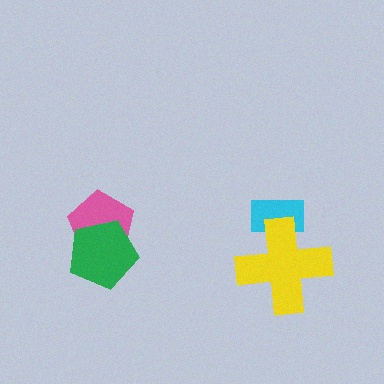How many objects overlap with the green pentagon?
1 object overlaps with the green pentagon.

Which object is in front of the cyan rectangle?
The yellow cross is in front of the cyan rectangle.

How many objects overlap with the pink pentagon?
1 object overlaps with the pink pentagon.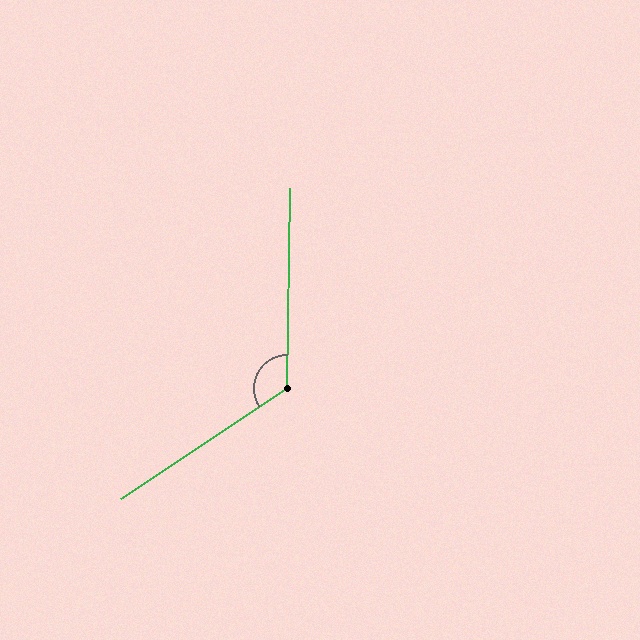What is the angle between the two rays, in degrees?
Approximately 125 degrees.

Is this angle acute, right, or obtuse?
It is obtuse.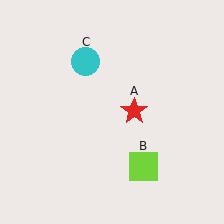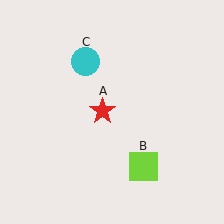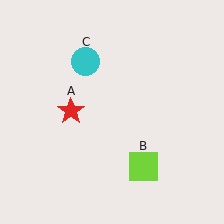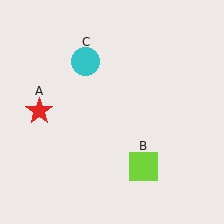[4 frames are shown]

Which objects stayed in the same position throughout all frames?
Lime square (object B) and cyan circle (object C) remained stationary.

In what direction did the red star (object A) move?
The red star (object A) moved left.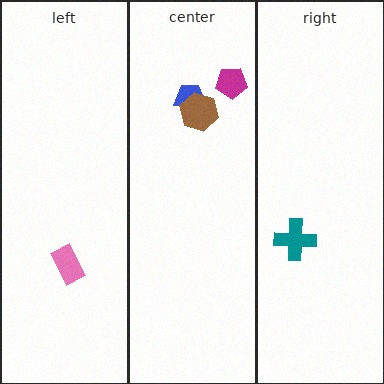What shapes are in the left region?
The pink rectangle.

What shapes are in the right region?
The teal cross.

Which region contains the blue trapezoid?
The center region.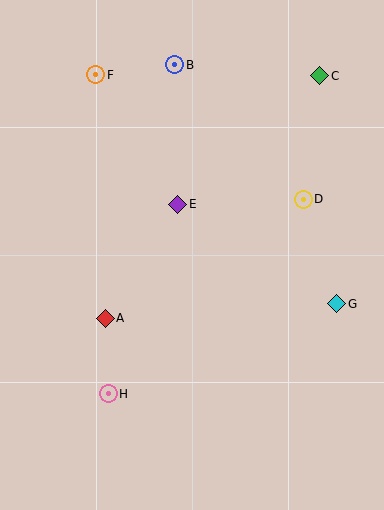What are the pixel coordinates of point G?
Point G is at (337, 304).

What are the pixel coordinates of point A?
Point A is at (105, 318).